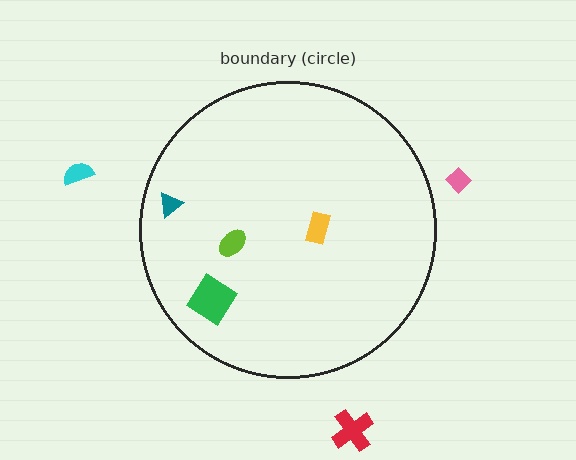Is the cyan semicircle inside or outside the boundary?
Outside.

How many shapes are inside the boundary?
4 inside, 3 outside.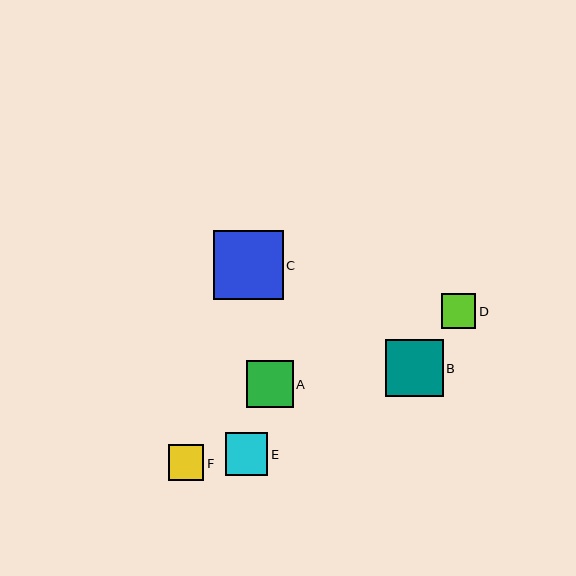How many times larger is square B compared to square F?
Square B is approximately 1.6 times the size of square F.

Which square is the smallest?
Square D is the smallest with a size of approximately 35 pixels.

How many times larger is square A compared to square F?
Square A is approximately 1.3 times the size of square F.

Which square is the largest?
Square C is the largest with a size of approximately 69 pixels.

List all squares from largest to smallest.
From largest to smallest: C, B, A, E, F, D.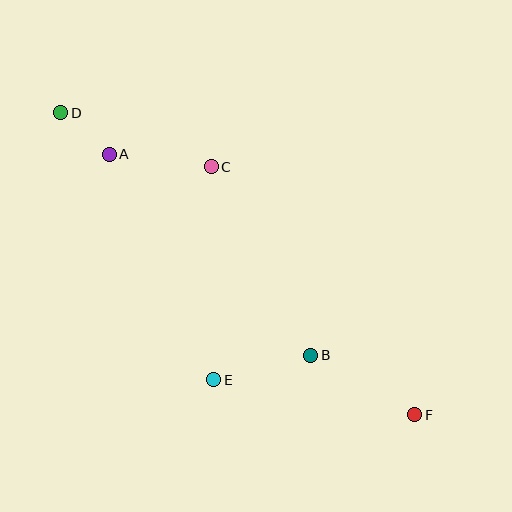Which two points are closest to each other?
Points A and D are closest to each other.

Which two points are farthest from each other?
Points D and F are farthest from each other.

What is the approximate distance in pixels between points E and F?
The distance between E and F is approximately 204 pixels.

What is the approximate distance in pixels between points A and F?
The distance between A and F is approximately 402 pixels.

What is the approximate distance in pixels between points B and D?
The distance between B and D is approximately 348 pixels.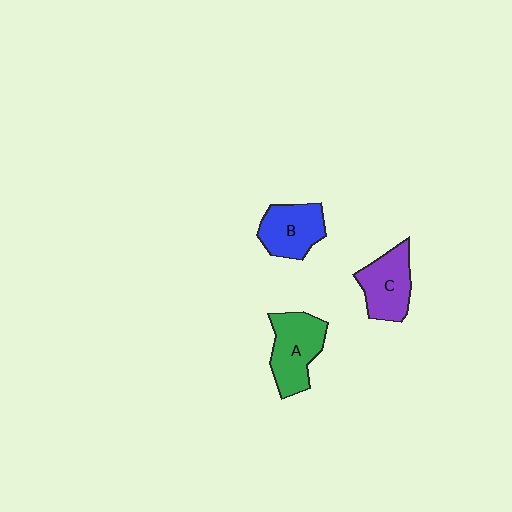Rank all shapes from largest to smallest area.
From largest to smallest: A (green), C (purple), B (blue).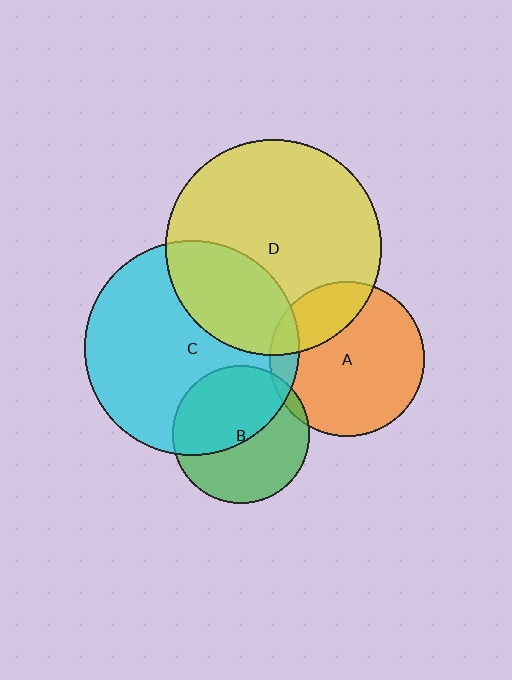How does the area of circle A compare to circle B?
Approximately 1.3 times.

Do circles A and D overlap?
Yes.